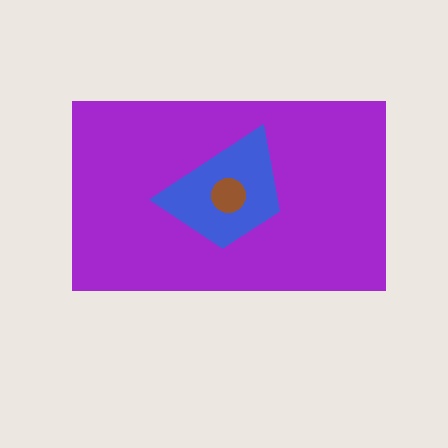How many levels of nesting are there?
3.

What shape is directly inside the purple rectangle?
The blue trapezoid.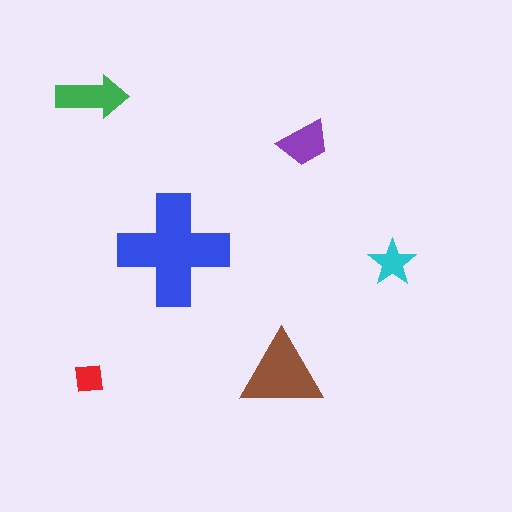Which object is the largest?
The blue cross.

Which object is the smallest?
The red square.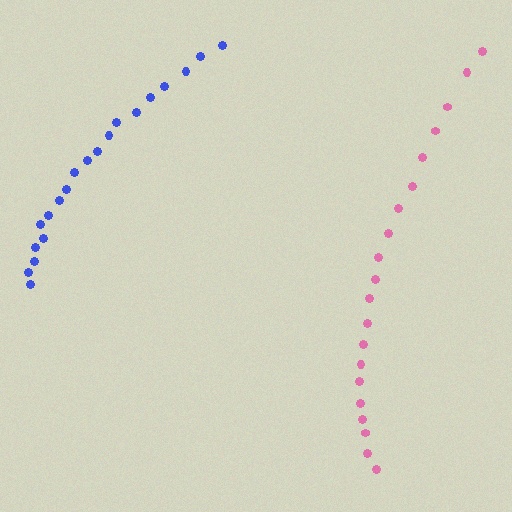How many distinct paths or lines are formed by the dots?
There are 2 distinct paths.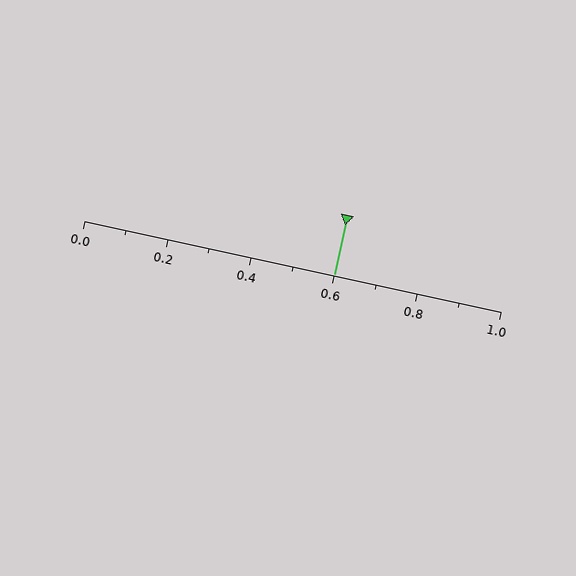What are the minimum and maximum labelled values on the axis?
The axis runs from 0.0 to 1.0.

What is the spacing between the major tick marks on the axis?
The major ticks are spaced 0.2 apart.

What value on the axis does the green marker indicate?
The marker indicates approximately 0.6.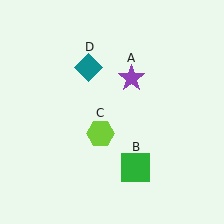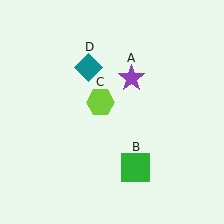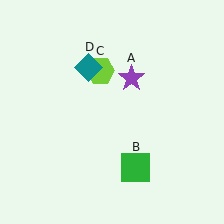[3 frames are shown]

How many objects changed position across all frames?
1 object changed position: lime hexagon (object C).